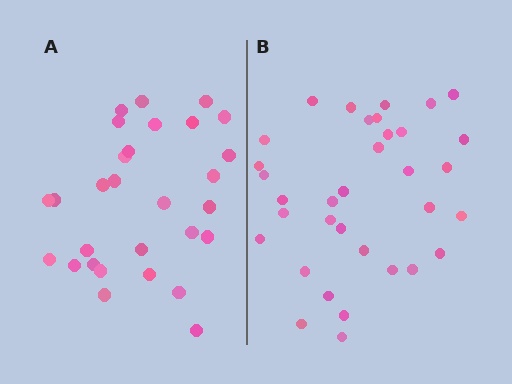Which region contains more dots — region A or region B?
Region B (the right region) has more dots.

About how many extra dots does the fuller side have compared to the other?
Region B has about 5 more dots than region A.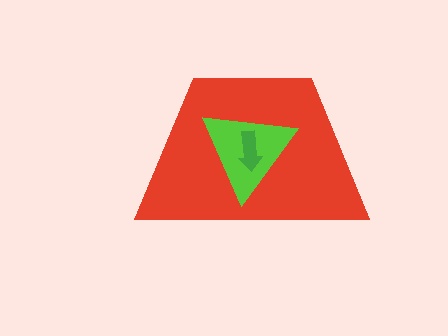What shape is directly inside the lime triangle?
The green arrow.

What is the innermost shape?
The green arrow.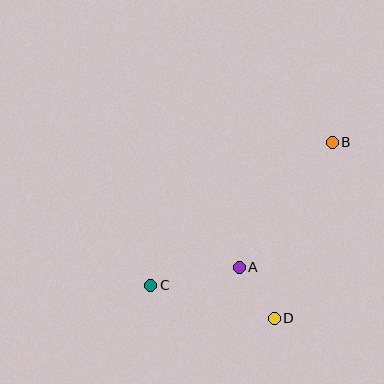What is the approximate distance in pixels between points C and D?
The distance between C and D is approximately 128 pixels.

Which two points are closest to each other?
Points A and D are closest to each other.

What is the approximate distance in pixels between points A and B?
The distance between A and B is approximately 156 pixels.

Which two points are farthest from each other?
Points B and C are farthest from each other.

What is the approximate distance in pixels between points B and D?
The distance between B and D is approximately 186 pixels.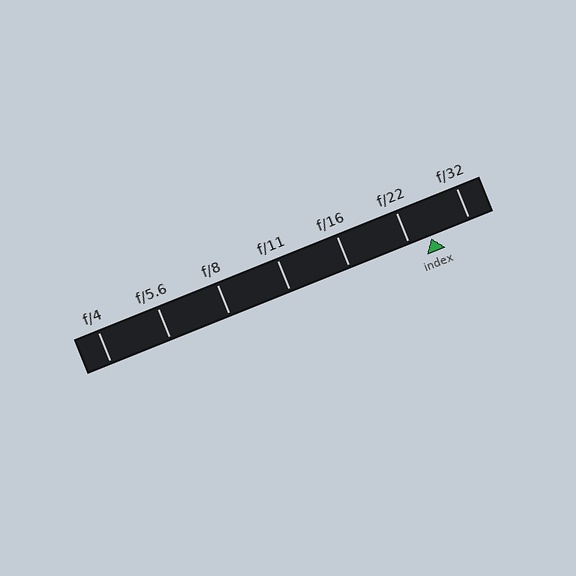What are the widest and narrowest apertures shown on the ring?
The widest aperture shown is f/4 and the narrowest is f/32.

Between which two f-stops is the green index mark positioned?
The index mark is between f/22 and f/32.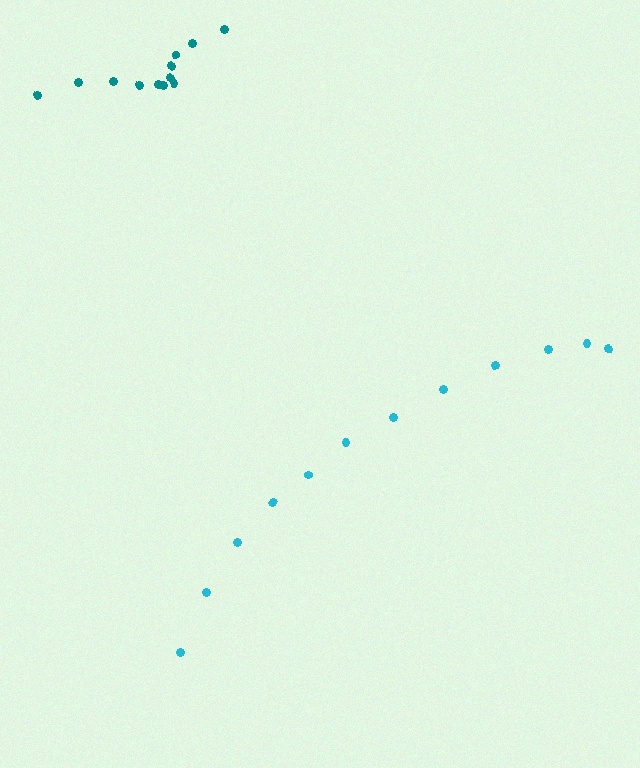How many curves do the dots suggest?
There are 2 distinct paths.